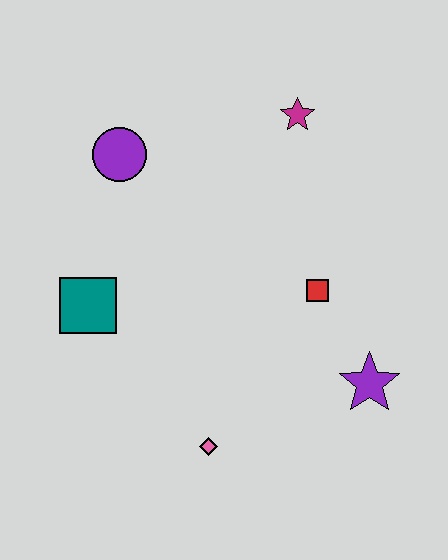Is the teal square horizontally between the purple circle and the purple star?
No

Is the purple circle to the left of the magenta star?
Yes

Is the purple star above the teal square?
No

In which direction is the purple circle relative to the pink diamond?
The purple circle is above the pink diamond.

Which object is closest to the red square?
The purple star is closest to the red square.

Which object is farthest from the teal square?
The purple star is farthest from the teal square.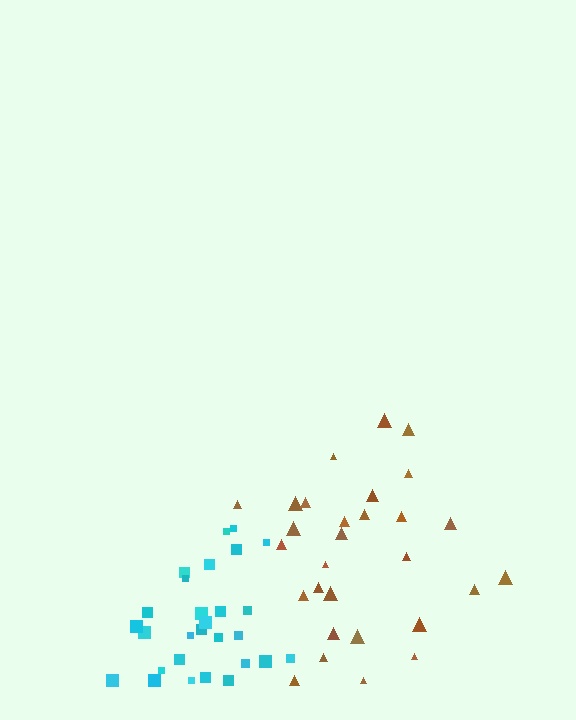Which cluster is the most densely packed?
Cyan.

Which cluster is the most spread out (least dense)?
Brown.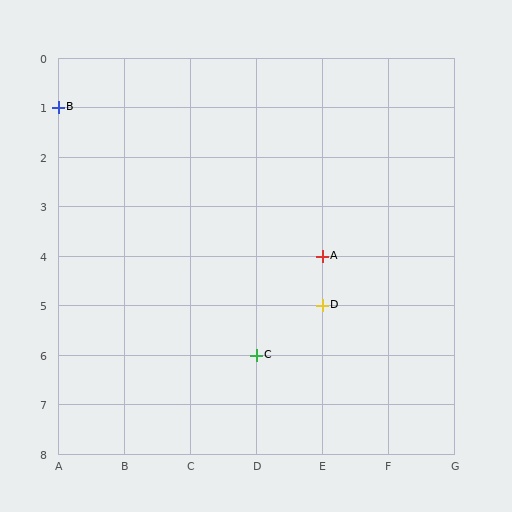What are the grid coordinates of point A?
Point A is at grid coordinates (E, 4).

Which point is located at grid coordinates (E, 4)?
Point A is at (E, 4).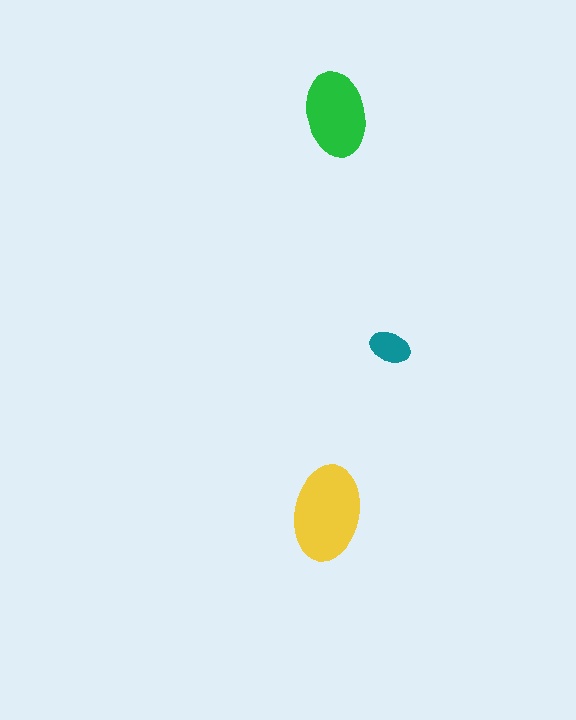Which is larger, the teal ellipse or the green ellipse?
The green one.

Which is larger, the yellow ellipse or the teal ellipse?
The yellow one.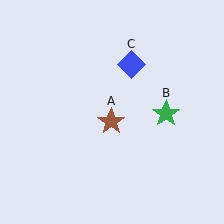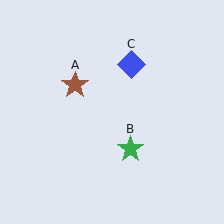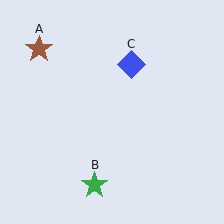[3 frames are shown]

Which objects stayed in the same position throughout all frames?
Blue diamond (object C) remained stationary.